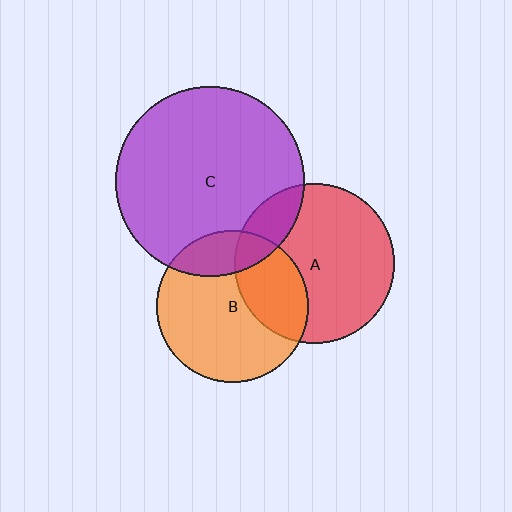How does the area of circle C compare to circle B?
Approximately 1.5 times.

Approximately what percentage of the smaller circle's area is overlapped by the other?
Approximately 30%.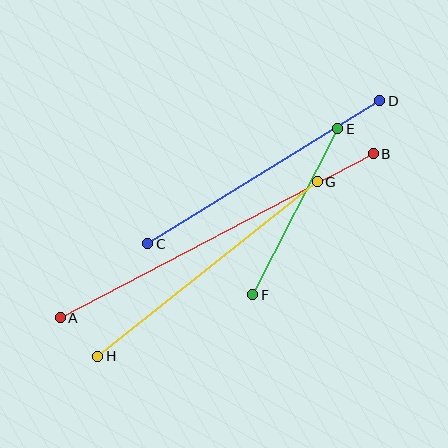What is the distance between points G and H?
The distance is approximately 281 pixels.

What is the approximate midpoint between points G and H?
The midpoint is at approximately (207, 269) pixels.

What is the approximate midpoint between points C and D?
The midpoint is at approximately (264, 172) pixels.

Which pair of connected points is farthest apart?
Points A and B are farthest apart.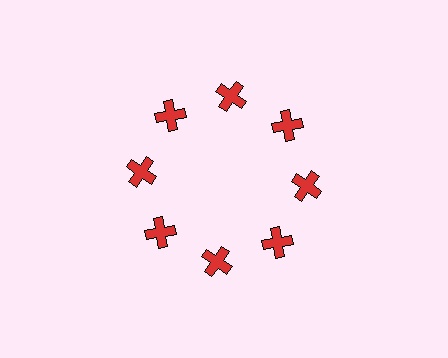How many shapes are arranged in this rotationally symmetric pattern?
There are 8 shapes, arranged in 8 groups of 1.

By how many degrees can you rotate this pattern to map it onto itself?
The pattern maps onto itself every 45 degrees of rotation.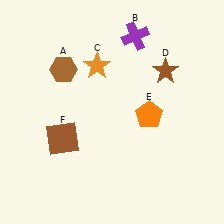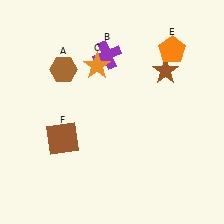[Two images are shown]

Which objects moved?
The objects that moved are: the purple cross (B), the orange pentagon (E).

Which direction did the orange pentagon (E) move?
The orange pentagon (E) moved up.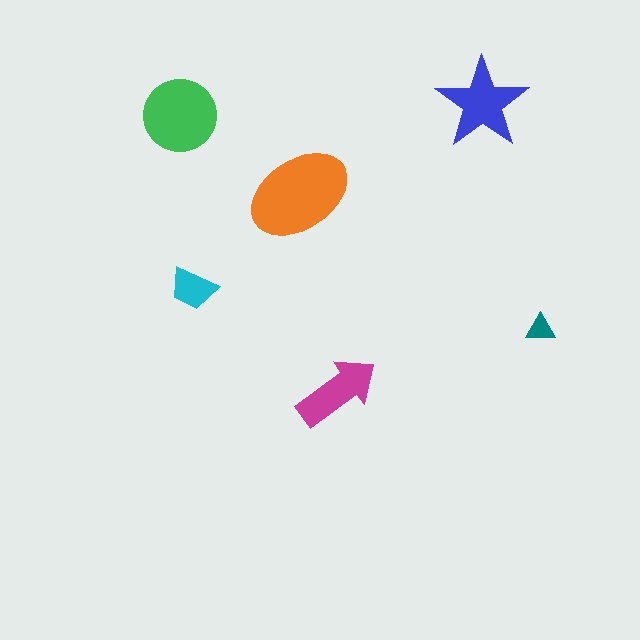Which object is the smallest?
The teal triangle.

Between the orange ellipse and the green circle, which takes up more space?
The orange ellipse.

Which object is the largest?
The orange ellipse.